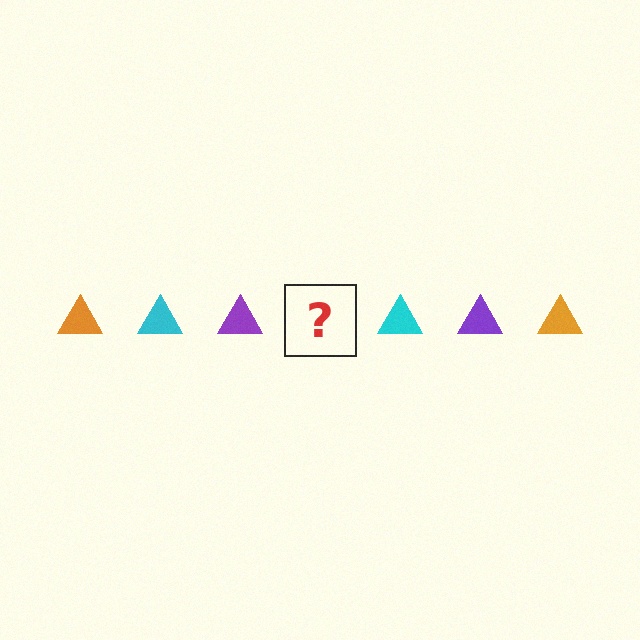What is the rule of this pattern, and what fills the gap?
The rule is that the pattern cycles through orange, cyan, purple triangles. The gap should be filled with an orange triangle.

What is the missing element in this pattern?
The missing element is an orange triangle.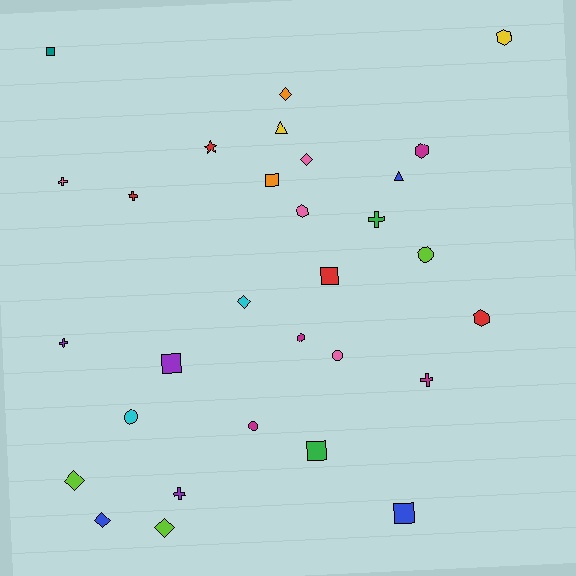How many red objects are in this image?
There are 4 red objects.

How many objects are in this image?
There are 30 objects.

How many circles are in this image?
There are 4 circles.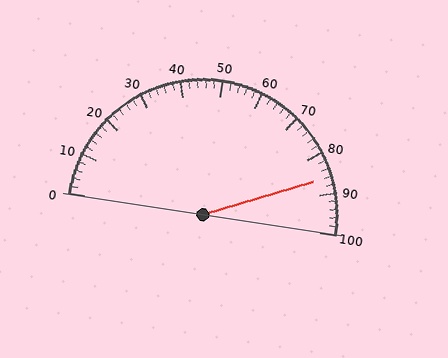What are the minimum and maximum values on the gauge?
The gauge ranges from 0 to 100.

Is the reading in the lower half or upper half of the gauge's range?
The reading is in the upper half of the range (0 to 100).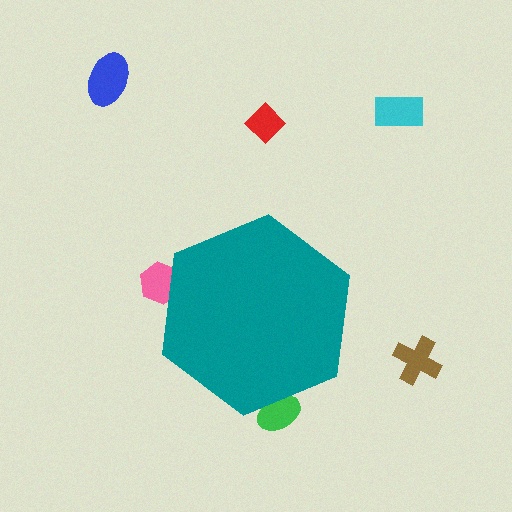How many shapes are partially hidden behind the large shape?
2 shapes are partially hidden.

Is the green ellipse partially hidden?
Yes, the green ellipse is partially hidden behind the teal hexagon.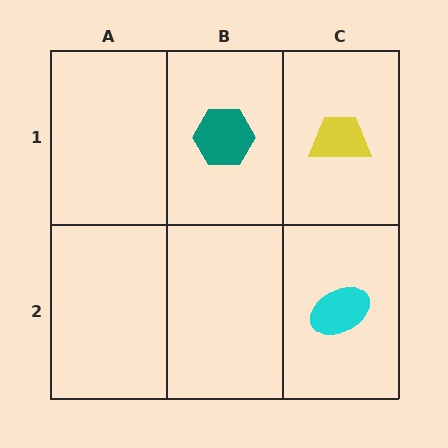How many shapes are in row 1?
2 shapes.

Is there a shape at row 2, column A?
No, that cell is empty.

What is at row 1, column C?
A yellow trapezoid.